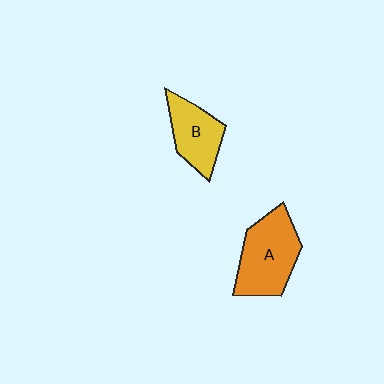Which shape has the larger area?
Shape A (orange).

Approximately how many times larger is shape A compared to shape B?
Approximately 1.4 times.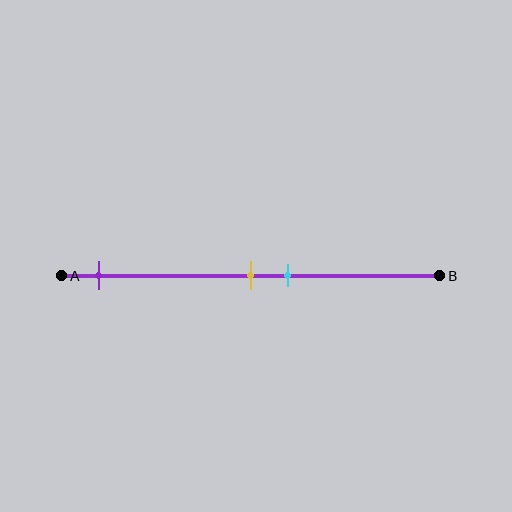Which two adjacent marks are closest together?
The yellow and cyan marks are the closest adjacent pair.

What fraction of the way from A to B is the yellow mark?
The yellow mark is approximately 50% (0.5) of the way from A to B.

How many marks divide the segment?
There are 3 marks dividing the segment.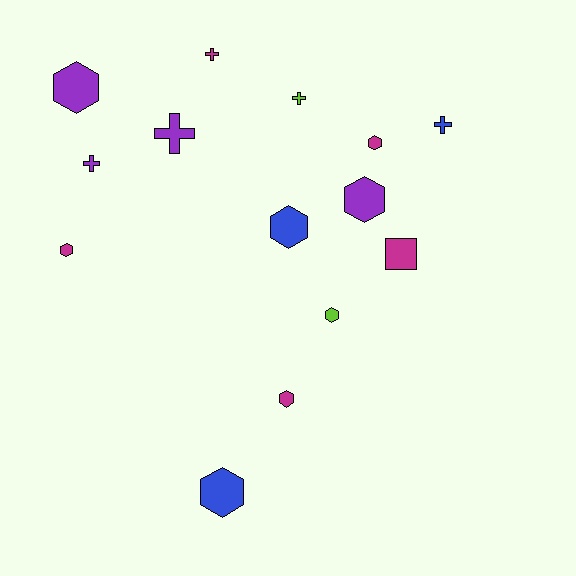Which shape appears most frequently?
Hexagon, with 8 objects.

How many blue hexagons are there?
There are 2 blue hexagons.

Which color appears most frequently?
Magenta, with 5 objects.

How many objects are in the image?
There are 14 objects.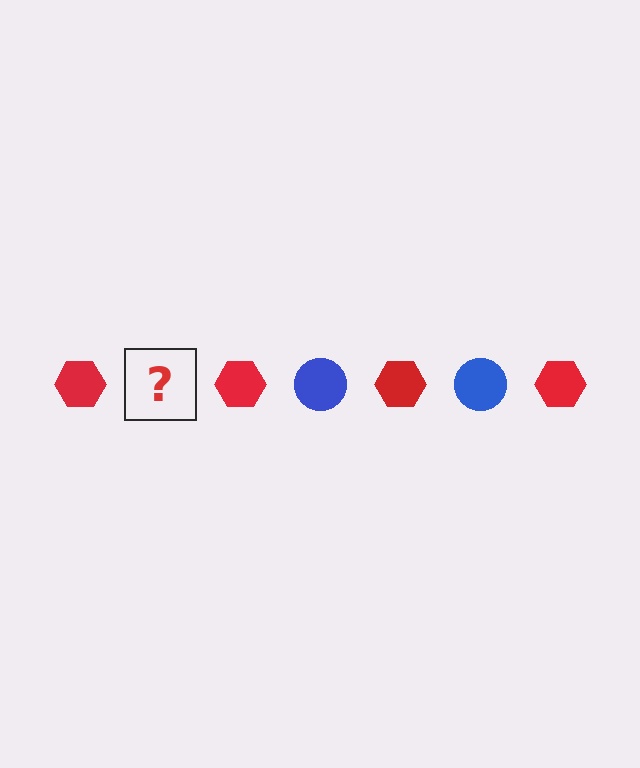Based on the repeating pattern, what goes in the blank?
The blank should be a blue circle.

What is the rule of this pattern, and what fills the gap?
The rule is that the pattern alternates between red hexagon and blue circle. The gap should be filled with a blue circle.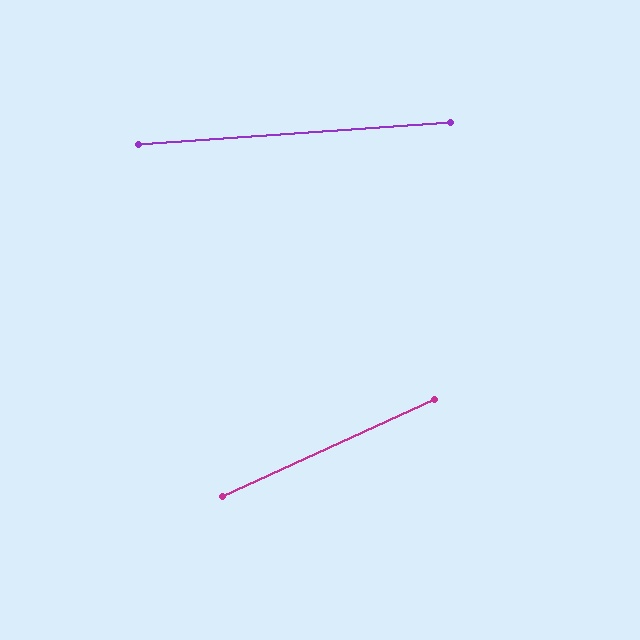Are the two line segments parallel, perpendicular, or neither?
Neither parallel nor perpendicular — they differ by about 20°.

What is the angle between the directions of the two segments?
Approximately 20 degrees.